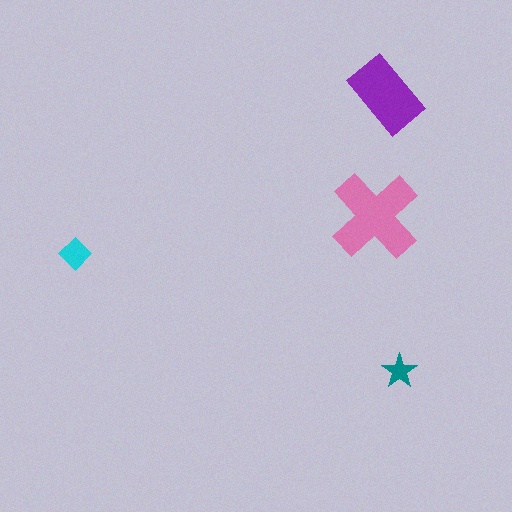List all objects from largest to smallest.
The pink cross, the purple rectangle, the cyan diamond, the teal star.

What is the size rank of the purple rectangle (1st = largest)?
2nd.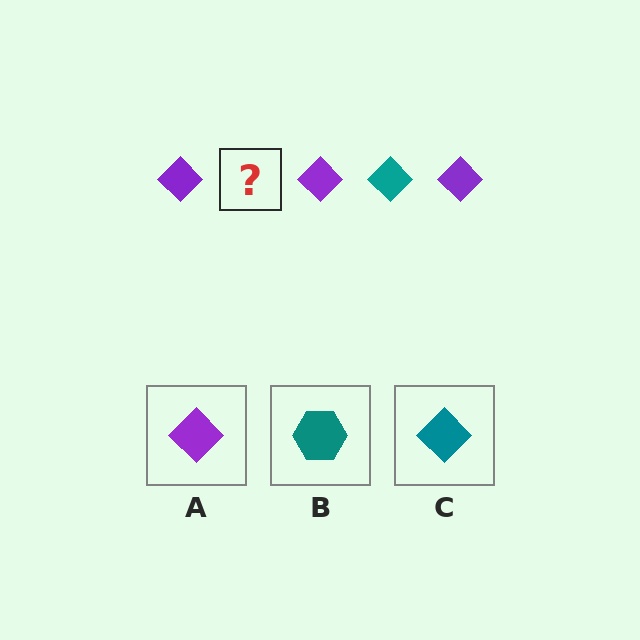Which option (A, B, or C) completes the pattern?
C.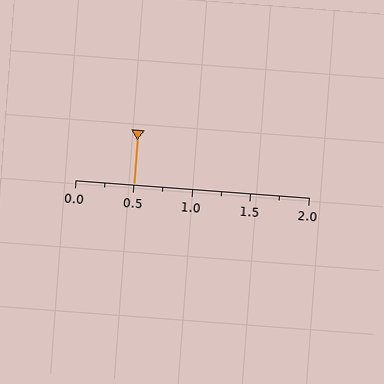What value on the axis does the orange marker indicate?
The marker indicates approximately 0.5.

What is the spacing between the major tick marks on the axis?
The major ticks are spaced 0.5 apart.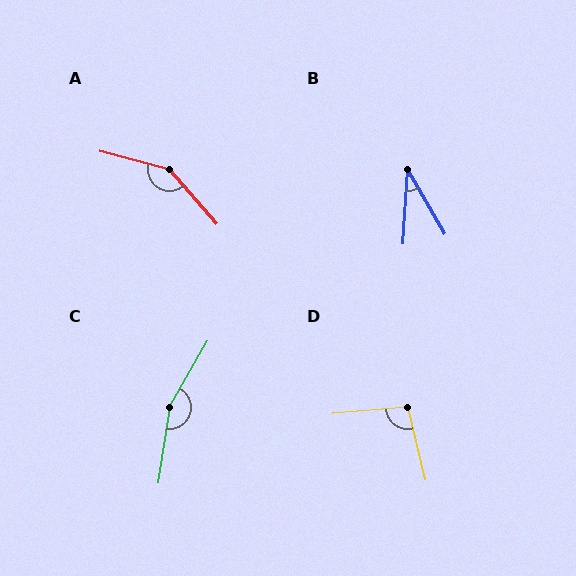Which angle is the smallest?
B, at approximately 33 degrees.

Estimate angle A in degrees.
Approximately 146 degrees.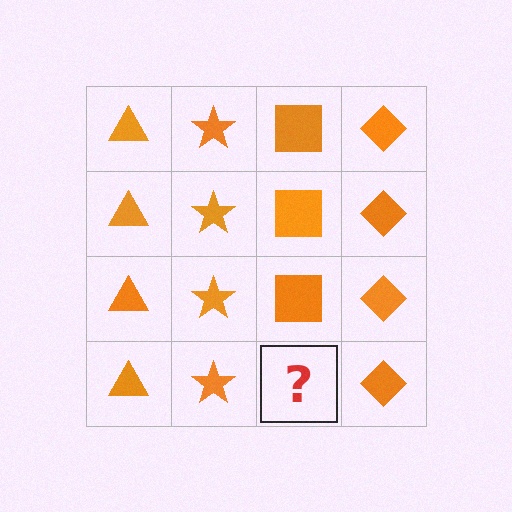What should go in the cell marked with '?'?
The missing cell should contain an orange square.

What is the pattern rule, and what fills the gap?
The rule is that each column has a consistent shape. The gap should be filled with an orange square.